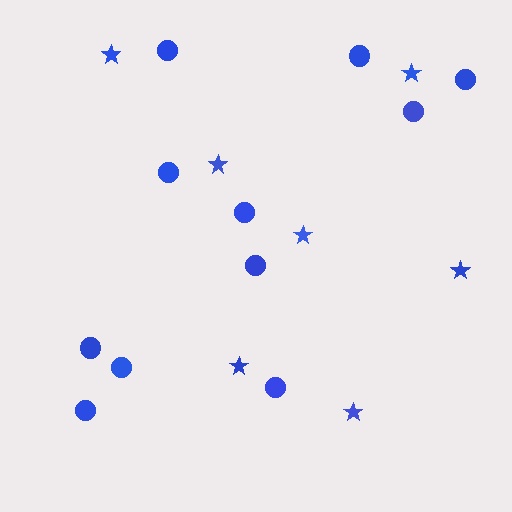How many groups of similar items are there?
There are 2 groups: one group of stars (7) and one group of circles (11).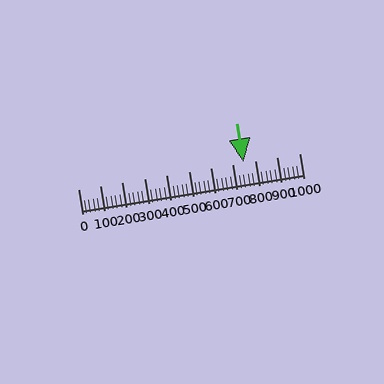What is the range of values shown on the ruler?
The ruler shows values from 0 to 1000.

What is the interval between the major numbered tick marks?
The major tick marks are spaced 100 units apart.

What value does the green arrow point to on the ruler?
The green arrow points to approximately 746.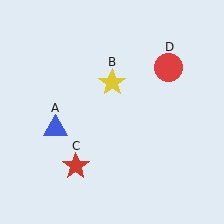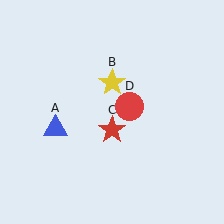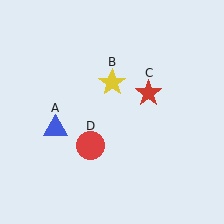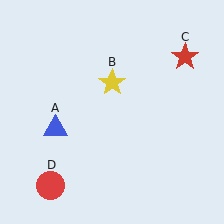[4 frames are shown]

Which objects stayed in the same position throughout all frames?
Blue triangle (object A) and yellow star (object B) remained stationary.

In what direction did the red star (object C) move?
The red star (object C) moved up and to the right.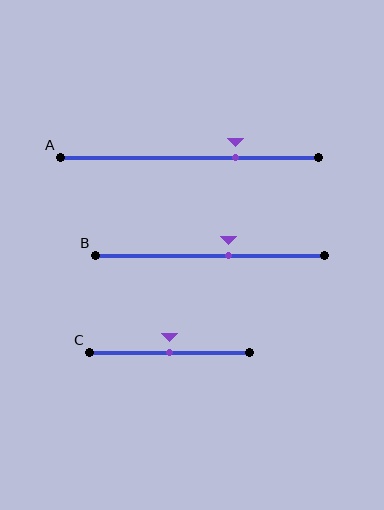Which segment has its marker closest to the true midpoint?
Segment C has its marker closest to the true midpoint.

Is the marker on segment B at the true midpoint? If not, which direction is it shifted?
No, the marker on segment B is shifted to the right by about 8% of the segment length.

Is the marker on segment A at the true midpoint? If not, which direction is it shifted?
No, the marker on segment A is shifted to the right by about 18% of the segment length.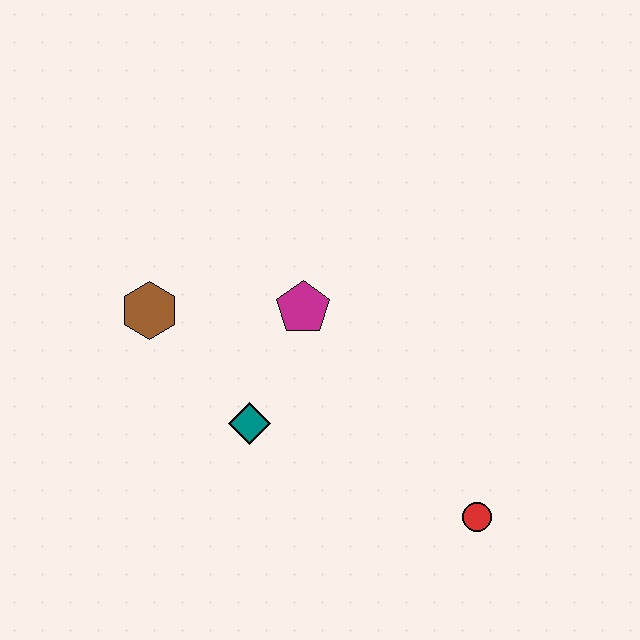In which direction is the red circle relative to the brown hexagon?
The red circle is to the right of the brown hexagon.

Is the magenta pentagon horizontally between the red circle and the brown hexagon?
Yes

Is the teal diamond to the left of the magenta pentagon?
Yes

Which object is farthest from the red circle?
The brown hexagon is farthest from the red circle.